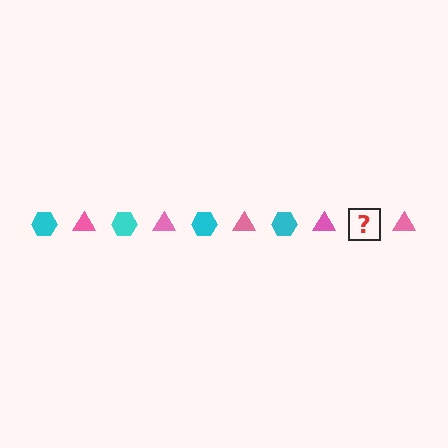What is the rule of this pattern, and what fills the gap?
The rule is that the pattern alternates between cyan hexagon and pink triangle. The gap should be filled with a cyan hexagon.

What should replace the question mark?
The question mark should be replaced with a cyan hexagon.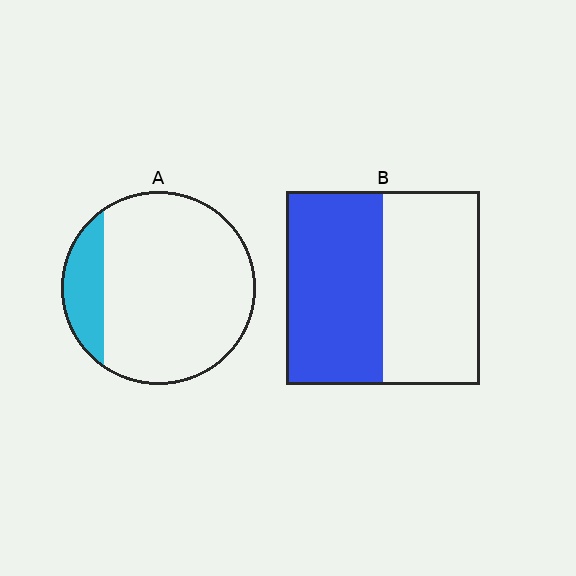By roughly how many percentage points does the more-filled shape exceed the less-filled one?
By roughly 35 percentage points (B over A).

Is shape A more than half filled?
No.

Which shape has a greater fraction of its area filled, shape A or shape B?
Shape B.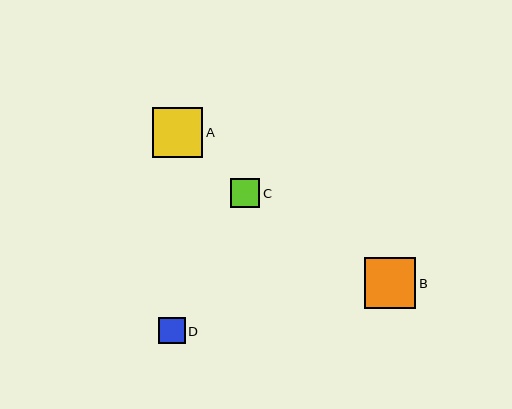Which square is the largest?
Square B is the largest with a size of approximately 51 pixels.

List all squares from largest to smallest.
From largest to smallest: B, A, C, D.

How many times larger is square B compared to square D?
Square B is approximately 1.9 times the size of square D.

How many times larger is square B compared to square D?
Square B is approximately 1.9 times the size of square D.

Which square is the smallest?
Square D is the smallest with a size of approximately 26 pixels.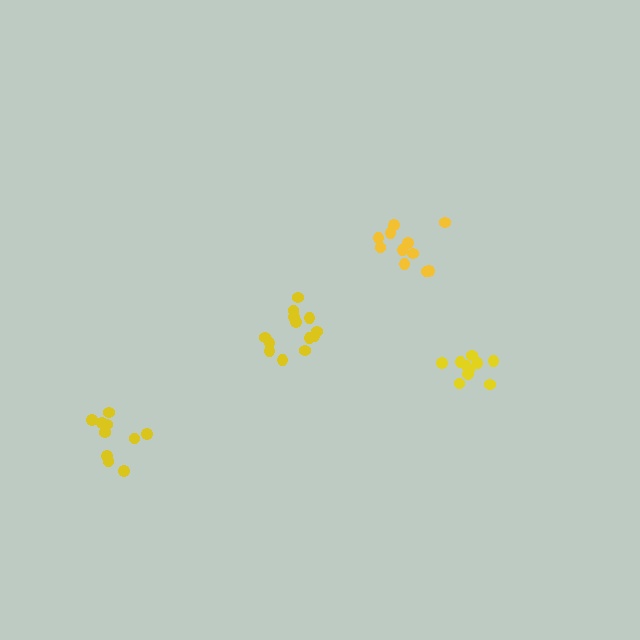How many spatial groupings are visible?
There are 4 spatial groupings.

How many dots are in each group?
Group 1: 13 dots, Group 2: 10 dots, Group 3: 11 dots, Group 4: 10 dots (44 total).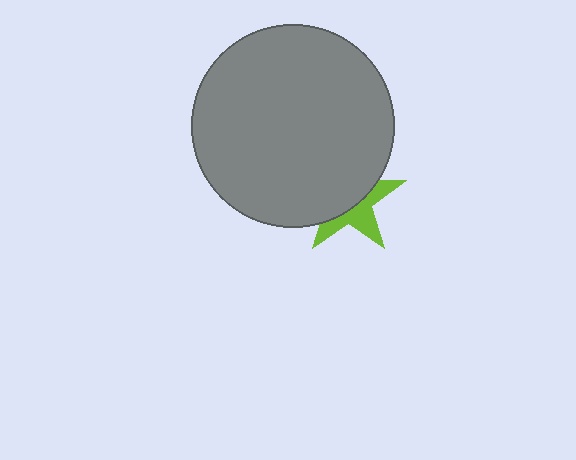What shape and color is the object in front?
The object in front is a gray circle.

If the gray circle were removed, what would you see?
You would see the complete lime star.